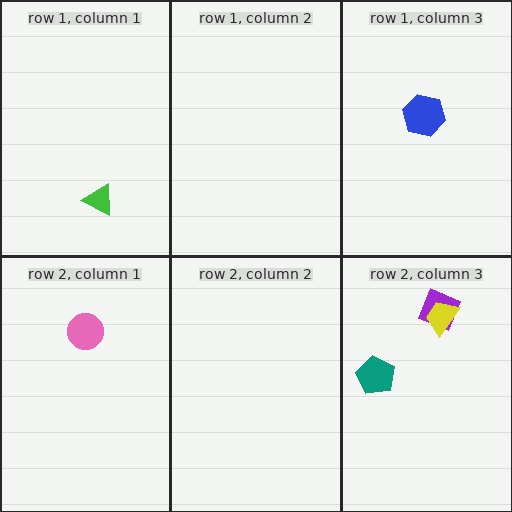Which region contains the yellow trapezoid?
The row 2, column 3 region.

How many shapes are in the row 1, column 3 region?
1.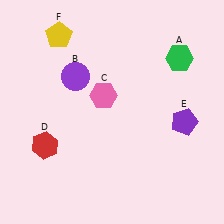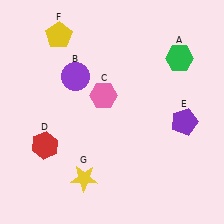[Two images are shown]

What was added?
A yellow star (G) was added in Image 2.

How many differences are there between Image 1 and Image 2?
There is 1 difference between the two images.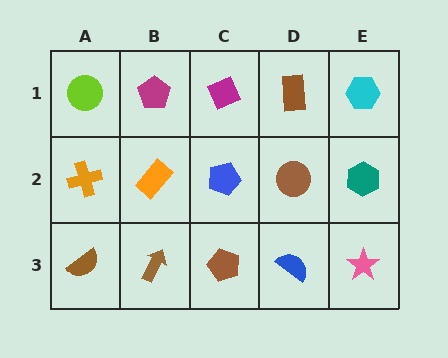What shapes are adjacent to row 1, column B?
An orange rectangle (row 2, column B), a lime circle (row 1, column A), a magenta diamond (row 1, column C).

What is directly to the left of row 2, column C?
An orange rectangle.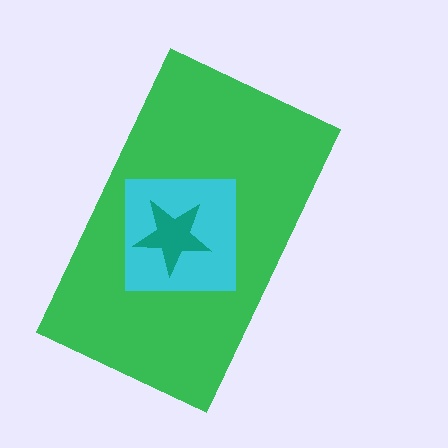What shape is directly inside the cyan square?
The teal star.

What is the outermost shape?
The green rectangle.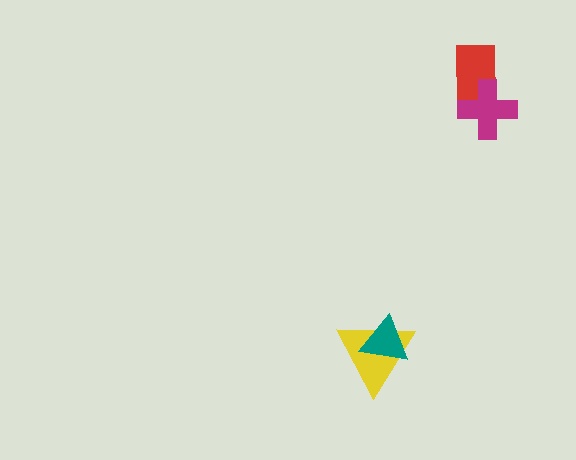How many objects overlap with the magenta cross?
1 object overlaps with the magenta cross.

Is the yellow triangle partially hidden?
Yes, it is partially covered by another shape.